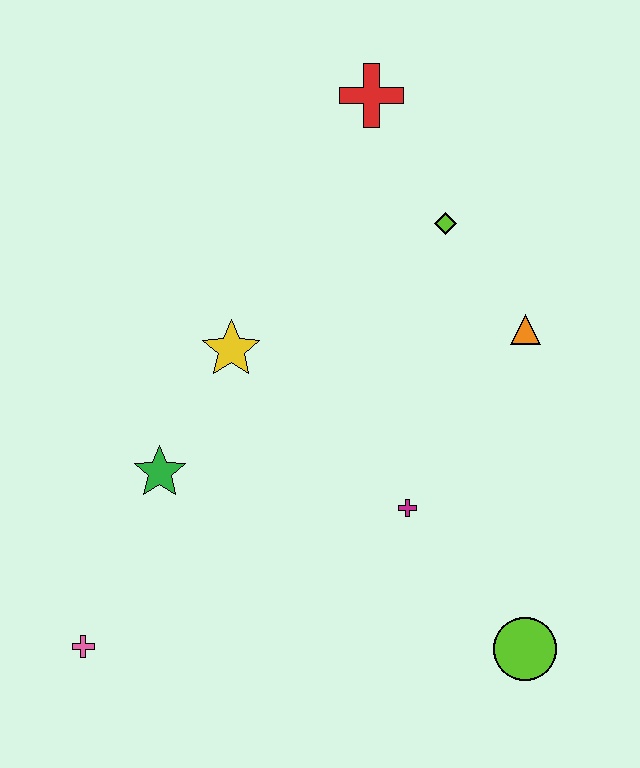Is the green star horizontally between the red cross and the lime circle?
No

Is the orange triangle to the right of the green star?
Yes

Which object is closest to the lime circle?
The magenta cross is closest to the lime circle.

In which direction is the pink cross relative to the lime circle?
The pink cross is to the left of the lime circle.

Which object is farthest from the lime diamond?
The pink cross is farthest from the lime diamond.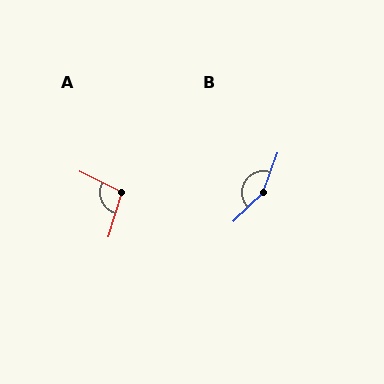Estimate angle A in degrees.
Approximately 99 degrees.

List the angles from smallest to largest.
A (99°), B (155°).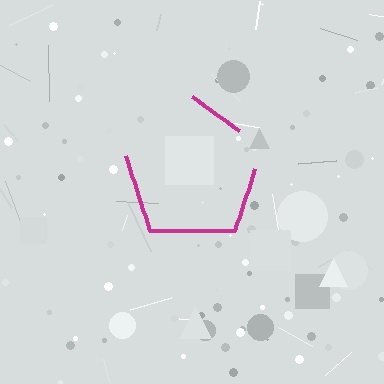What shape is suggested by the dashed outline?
The dashed outline suggests a pentagon.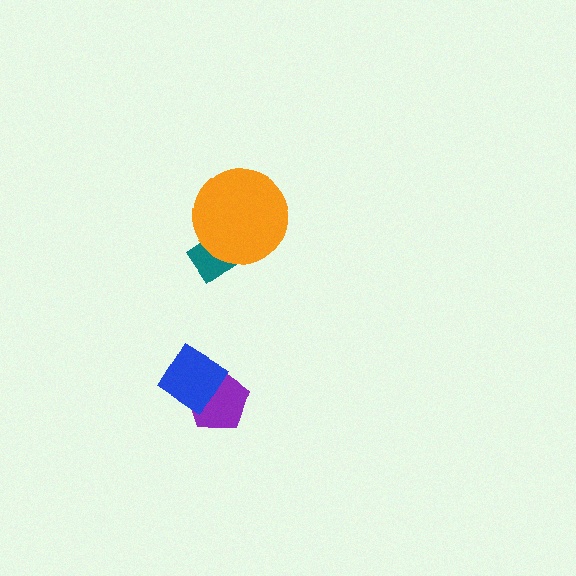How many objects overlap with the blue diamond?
1 object overlaps with the blue diamond.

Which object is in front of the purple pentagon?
The blue diamond is in front of the purple pentagon.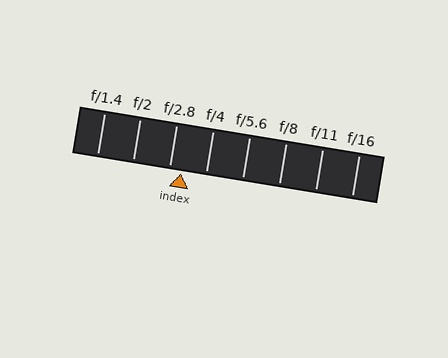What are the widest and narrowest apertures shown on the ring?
The widest aperture shown is f/1.4 and the narrowest is f/16.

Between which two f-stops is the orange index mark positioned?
The index mark is between f/2.8 and f/4.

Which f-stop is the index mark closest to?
The index mark is closest to f/2.8.